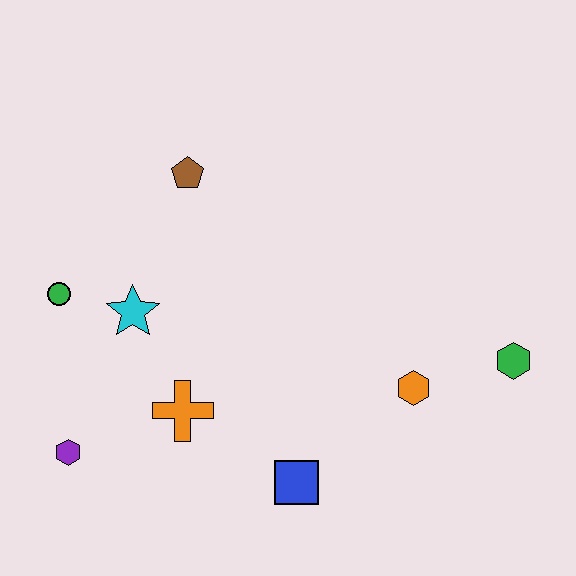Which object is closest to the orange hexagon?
The green hexagon is closest to the orange hexagon.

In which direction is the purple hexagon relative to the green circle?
The purple hexagon is below the green circle.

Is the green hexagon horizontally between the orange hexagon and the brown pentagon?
No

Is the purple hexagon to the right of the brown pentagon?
No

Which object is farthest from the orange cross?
The green hexagon is farthest from the orange cross.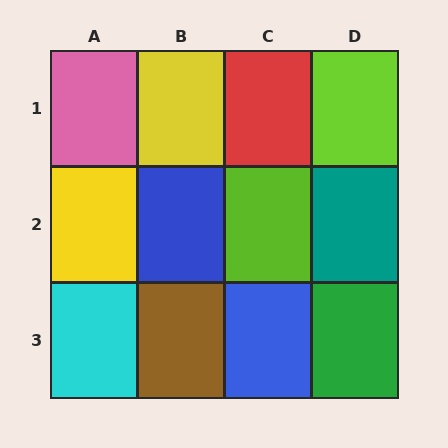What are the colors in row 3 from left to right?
Cyan, brown, blue, green.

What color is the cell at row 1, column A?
Pink.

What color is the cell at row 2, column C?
Lime.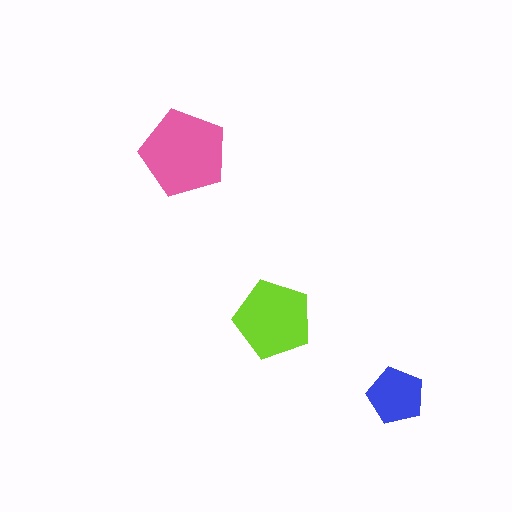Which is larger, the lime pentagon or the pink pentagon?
The pink one.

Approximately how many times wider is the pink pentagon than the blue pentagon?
About 1.5 times wider.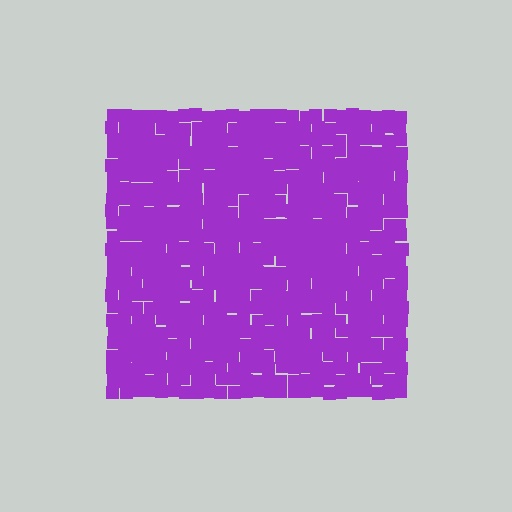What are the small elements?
The small elements are squares.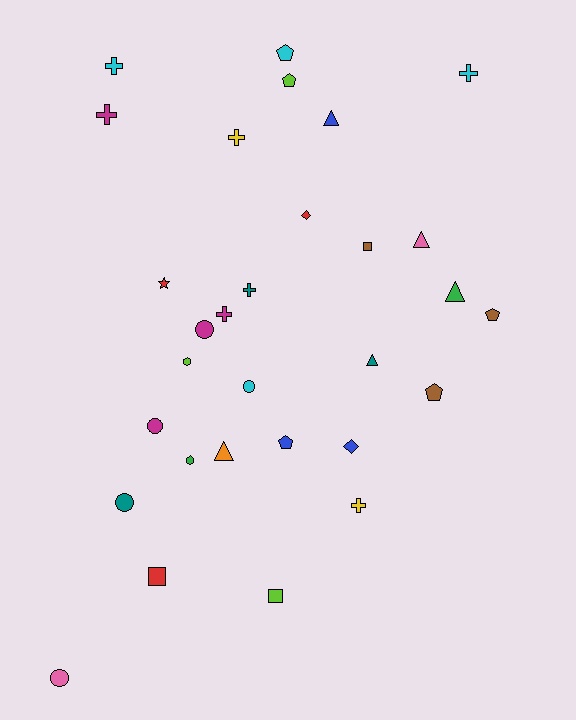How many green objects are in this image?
There are 2 green objects.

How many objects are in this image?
There are 30 objects.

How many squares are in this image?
There are 3 squares.